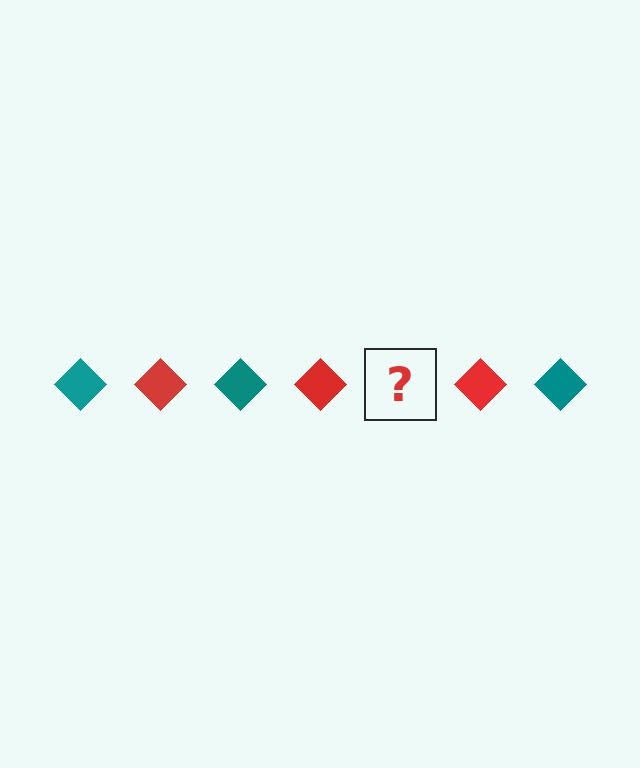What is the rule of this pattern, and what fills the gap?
The rule is that the pattern cycles through teal, red diamonds. The gap should be filled with a teal diamond.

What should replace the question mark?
The question mark should be replaced with a teal diamond.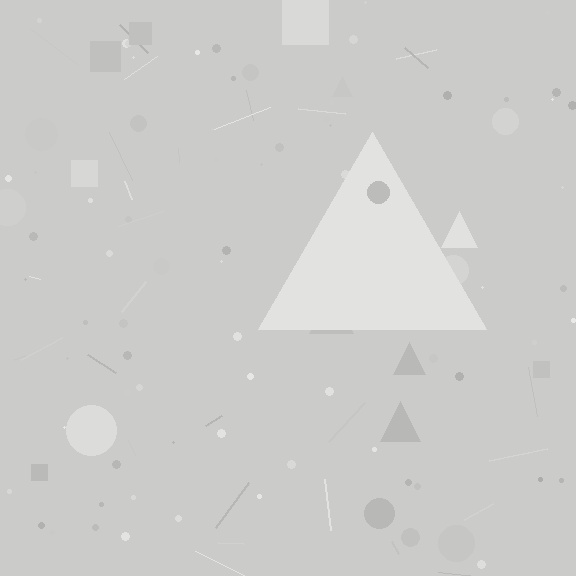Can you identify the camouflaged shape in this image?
The camouflaged shape is a triangle.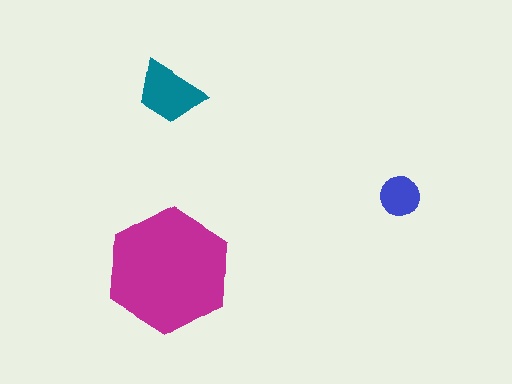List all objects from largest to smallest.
The magenta hexagon, the teal trapezoid, the blue circle.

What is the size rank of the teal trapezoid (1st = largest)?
2nd.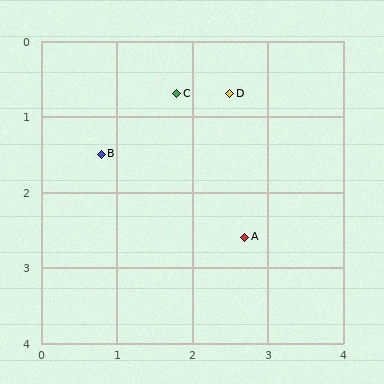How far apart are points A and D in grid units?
Points A and D are about 1.9 grid units apart.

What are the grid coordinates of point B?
Point B is at approximately (0.8, 1.5).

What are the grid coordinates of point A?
Point A is at approximately (2.7, 2.6).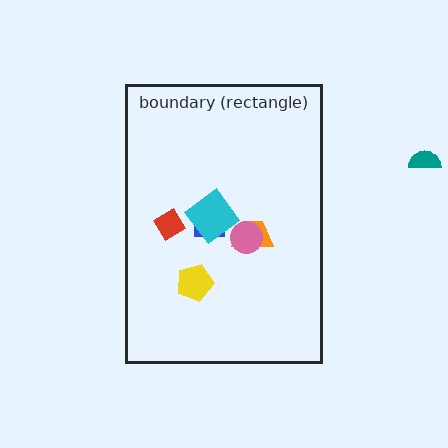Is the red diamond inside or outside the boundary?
Inside.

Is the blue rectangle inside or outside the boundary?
Inside.